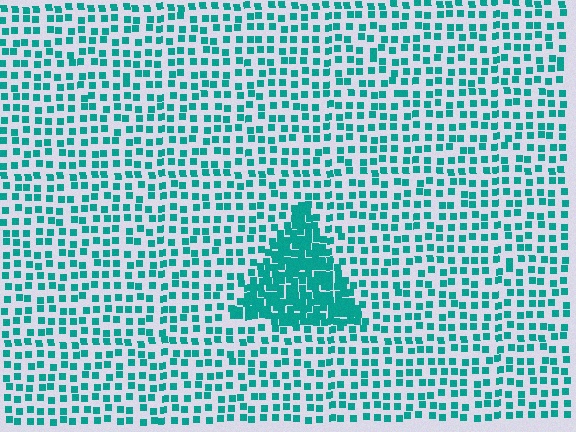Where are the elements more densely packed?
The elements are more densely packed inside the triangle boundary.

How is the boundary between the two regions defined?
The boundary is defined by a change in element density (approximately 2.6x ratio). All elements are the same color, size, and shape.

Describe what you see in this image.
The image contains small teal elements arranged at two different densities. A triangle-shaped region is visible where the elements are more densely packed than the surrounding area.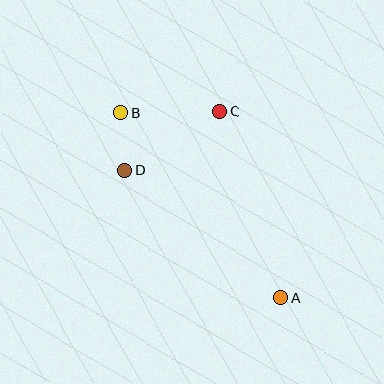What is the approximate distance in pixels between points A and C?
The distance between A and C is approximately 196 pixels.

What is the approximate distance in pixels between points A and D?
The distance between A and D is approximately 201 pixels.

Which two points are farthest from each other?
Points A and B are farthest from each other.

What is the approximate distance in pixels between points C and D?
The distance between C and D is approximately 111 pixels.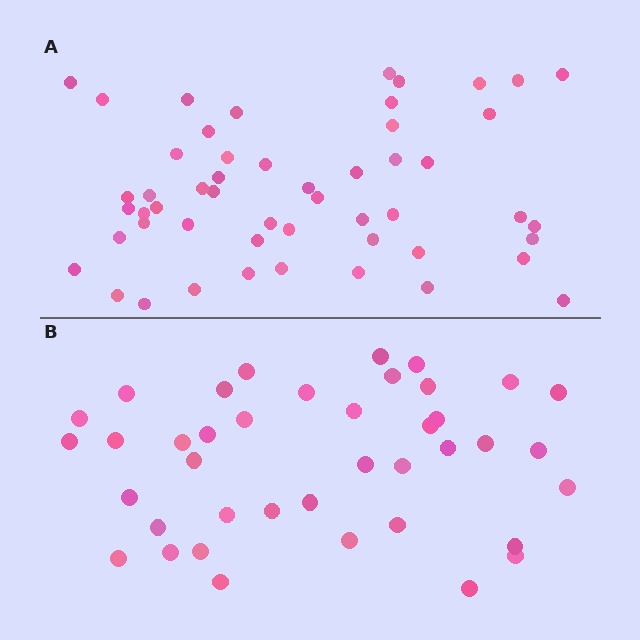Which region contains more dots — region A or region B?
Region A (the top region) has more dots.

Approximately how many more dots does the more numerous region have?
Region A has roughly 12 or so more dots than region B.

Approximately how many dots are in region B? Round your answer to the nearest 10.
About 40 dots.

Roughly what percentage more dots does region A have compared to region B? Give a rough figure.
About 30% more.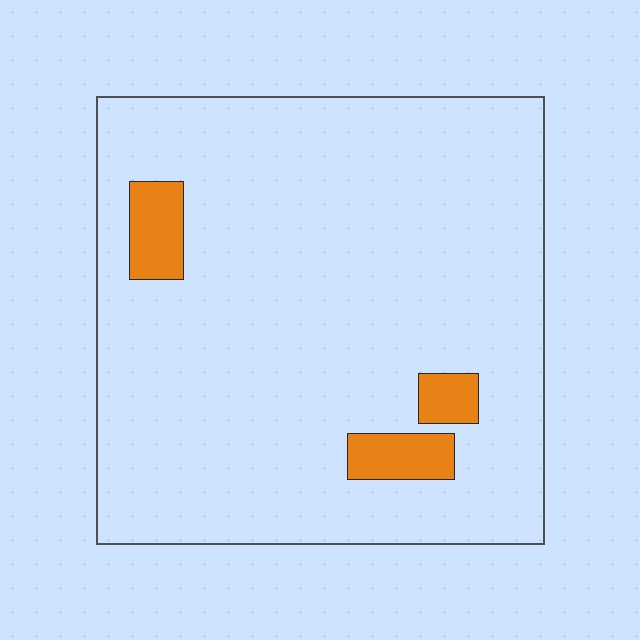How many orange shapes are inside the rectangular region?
3.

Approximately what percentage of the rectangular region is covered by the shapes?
Approximately 5%.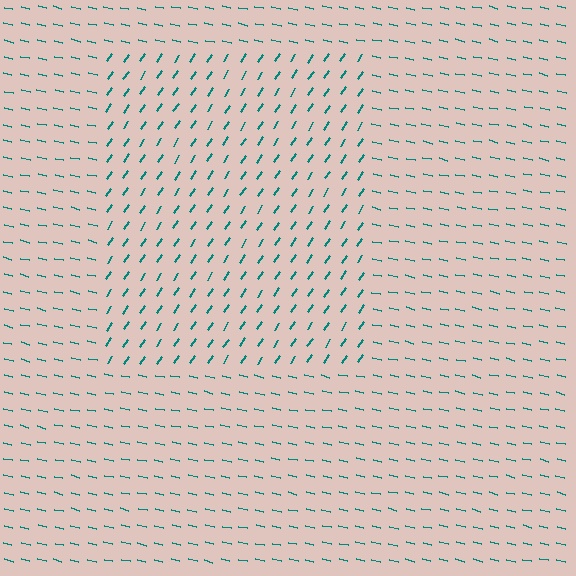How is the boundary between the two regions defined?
The boundary is defined purely by a change in line orientation (approximately 69 degrees difference). All lines are the same color and thickness.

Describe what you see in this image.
The image is filled with small teal line segments. A rectangle region in the image has lines oriented differently from the surrounding lines, creating a visible texture boundary.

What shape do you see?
I see a rectangle.